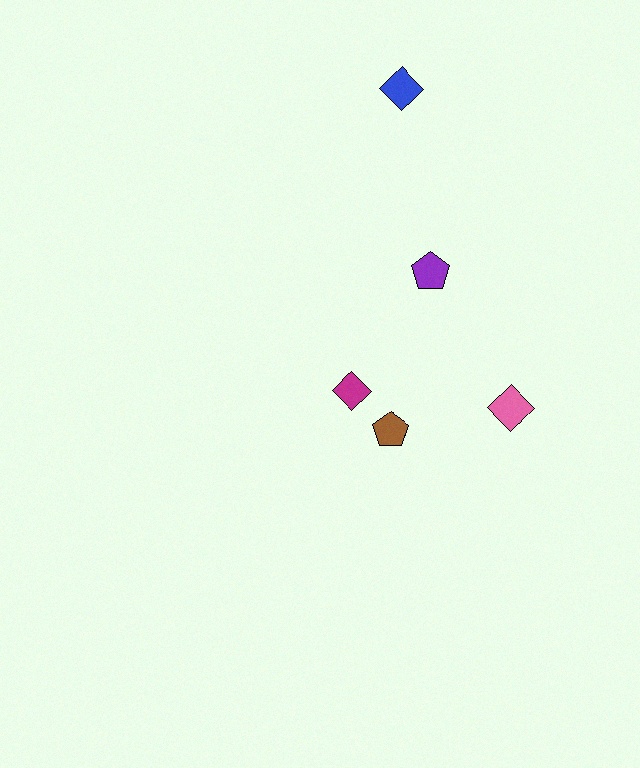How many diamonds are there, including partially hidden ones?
There are 3 diamonds.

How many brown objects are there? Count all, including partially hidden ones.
There is 1 brown object.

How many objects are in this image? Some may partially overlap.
There are 5 objects.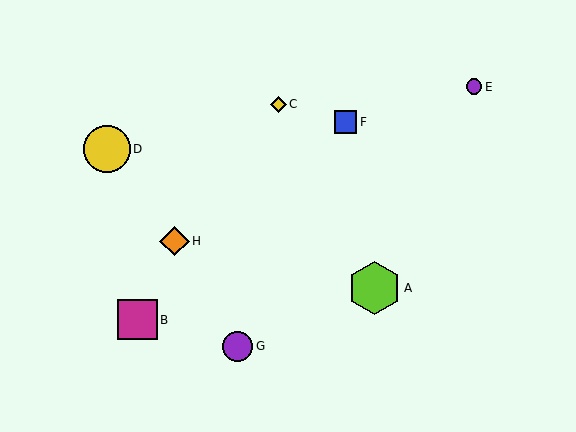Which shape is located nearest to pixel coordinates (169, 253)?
The orange diamond (labeled H) at (174, 241) is nearest to that location.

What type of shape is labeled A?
Shape A is a lime hexagon.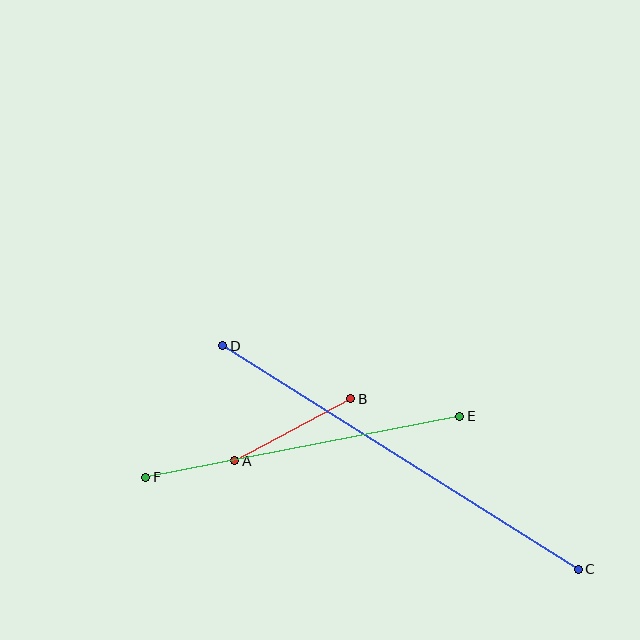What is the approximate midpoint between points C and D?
The midpoint is at approximately (400, 457) pixels.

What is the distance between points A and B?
The distance is approximately 131 pixels.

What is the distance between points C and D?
The distance is approximately 420 pixels.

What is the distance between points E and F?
The distance is approximately 320 pixels.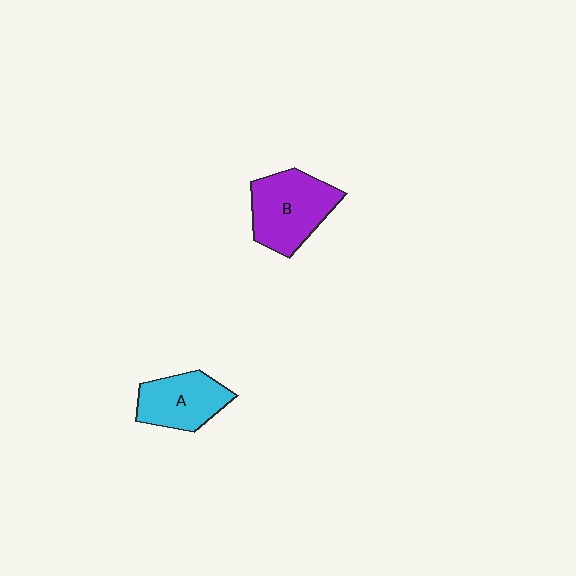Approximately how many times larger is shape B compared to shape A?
Approximately 1.3 times.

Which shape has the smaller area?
Shape A (cyan).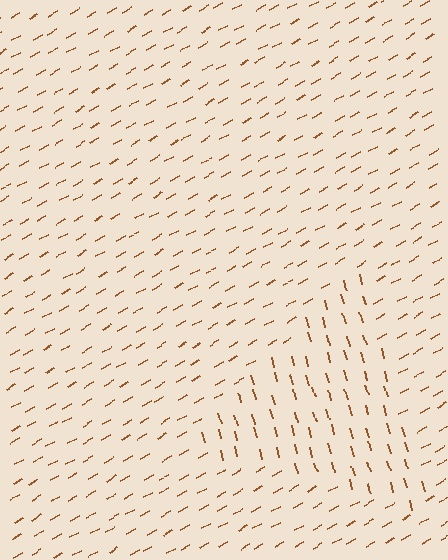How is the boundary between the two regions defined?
The boundary is defined purely by a change in line orientation (approximately 77 degrees difference). All lines are the same color and thickness.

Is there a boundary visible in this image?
Yes, there is a texture boundary formed by a change in line orientation.